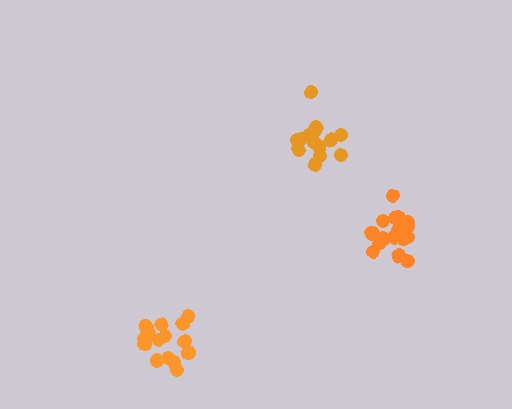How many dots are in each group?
Group 1: 16 dots, Group 2: 14 dots, Group 3: 18 dots (48 total).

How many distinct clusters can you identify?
There are 3 distinct clusters.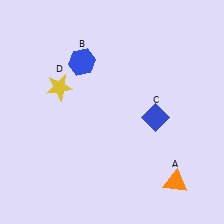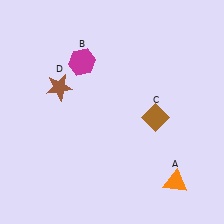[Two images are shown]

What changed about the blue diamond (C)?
In Image 1, C is blue. In Image 2, it changed to brown.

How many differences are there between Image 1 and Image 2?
There are 3 differences between the two images.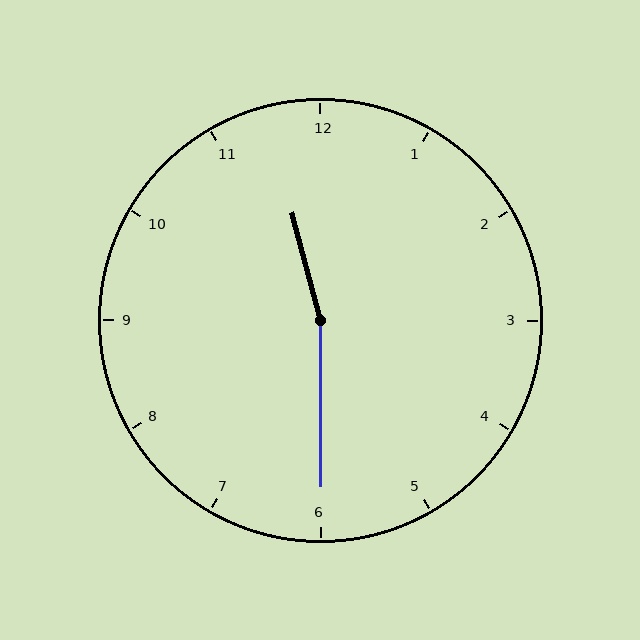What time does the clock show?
11:30.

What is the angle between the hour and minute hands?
Approximately 165 degrees.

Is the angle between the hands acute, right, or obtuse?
It is obtuse.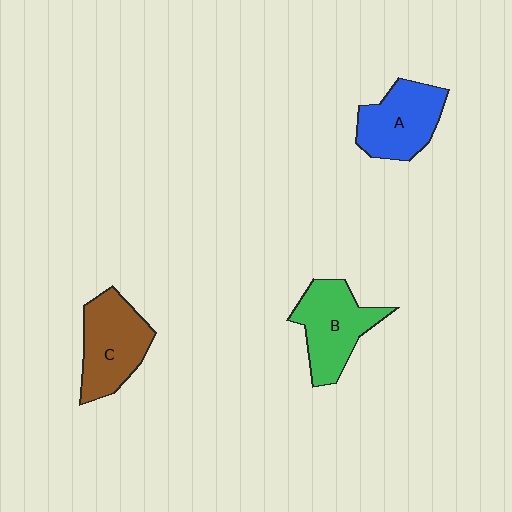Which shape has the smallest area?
Shape A (blue).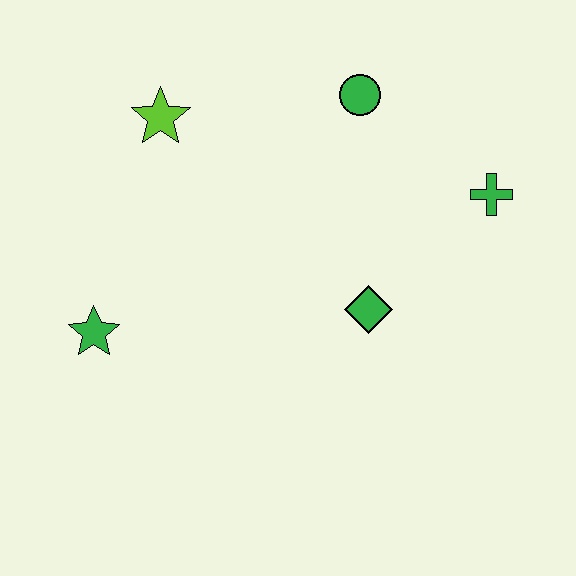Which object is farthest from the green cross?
The green star is farthest from the green cross.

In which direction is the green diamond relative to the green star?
The green diamond is to the right of the green star.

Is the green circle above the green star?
Yes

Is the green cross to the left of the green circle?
No